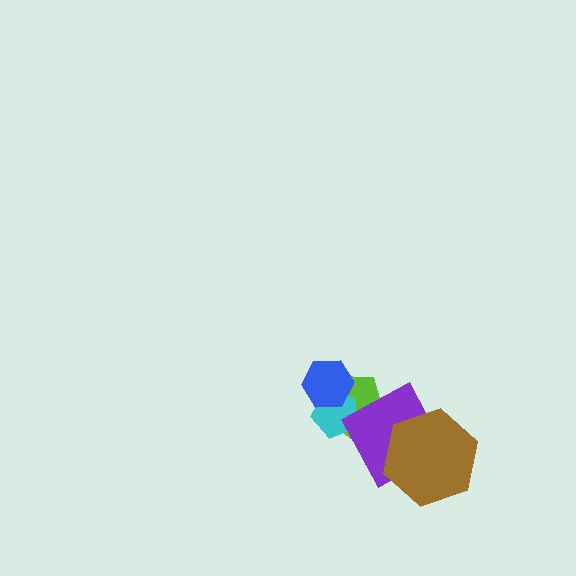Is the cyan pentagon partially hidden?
Yes, it is partially covered by another shape.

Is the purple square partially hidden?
Yes, it is partially covered by another shape.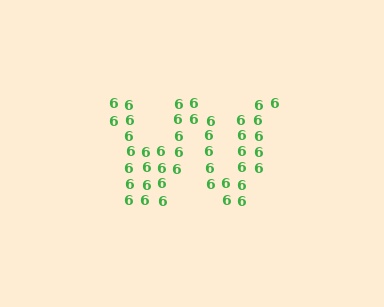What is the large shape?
The large shape is the letter W.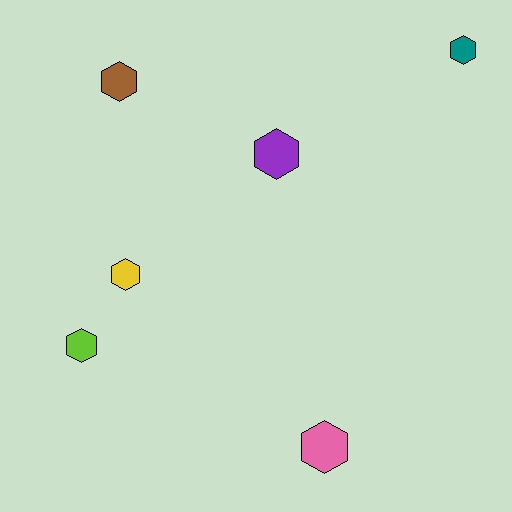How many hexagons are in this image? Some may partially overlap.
There are 6 hexagons.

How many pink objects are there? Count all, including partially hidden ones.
There is 1 pink object.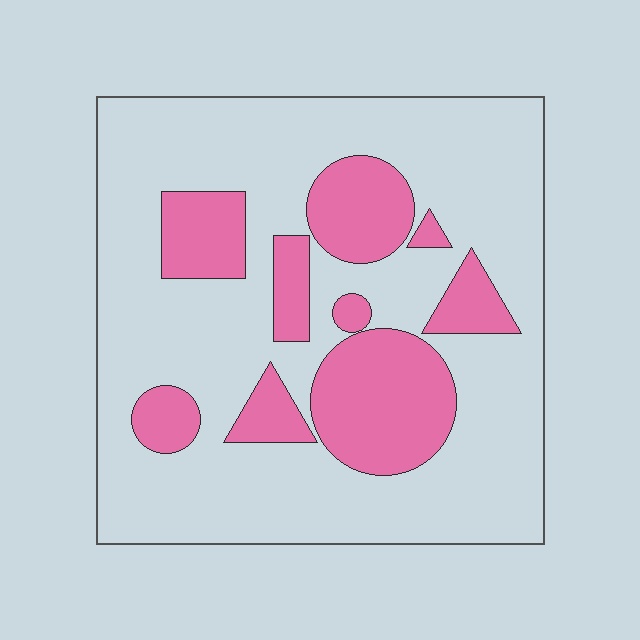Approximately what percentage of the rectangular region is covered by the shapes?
Approximately 25%.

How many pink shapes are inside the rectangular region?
9.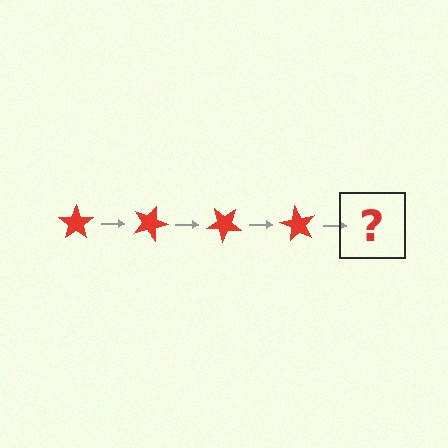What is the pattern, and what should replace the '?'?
The pattern is that the star rotates 20 degrees each step. The '?' should be a red star rotated 80 degrees.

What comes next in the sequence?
The next element should be a red star rotated 80 degrees.